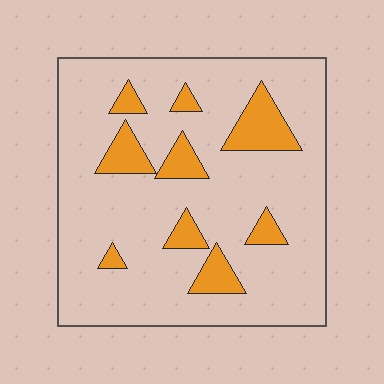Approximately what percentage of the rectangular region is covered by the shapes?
Approximately 15%.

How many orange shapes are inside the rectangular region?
9.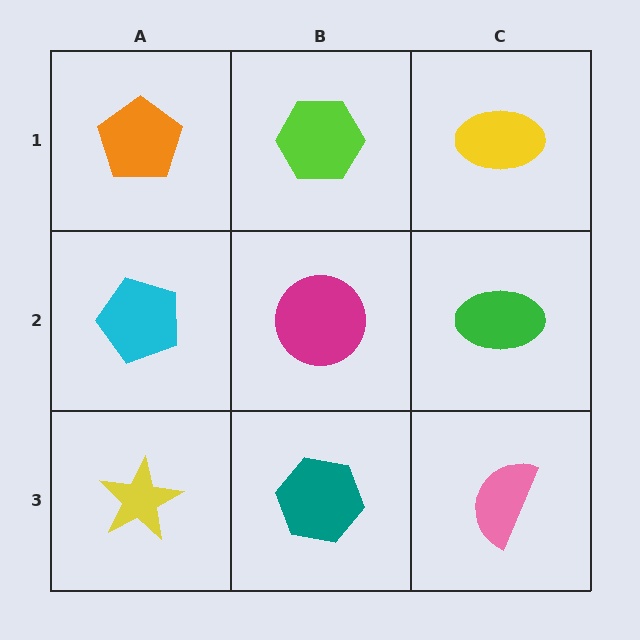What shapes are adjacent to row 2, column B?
A lime hexagon (row 1, column B), a teal hexagon (row 3, column B), a cyan pentagon (row 2, column A), a green ellipse (row 2, column C).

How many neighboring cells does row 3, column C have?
2.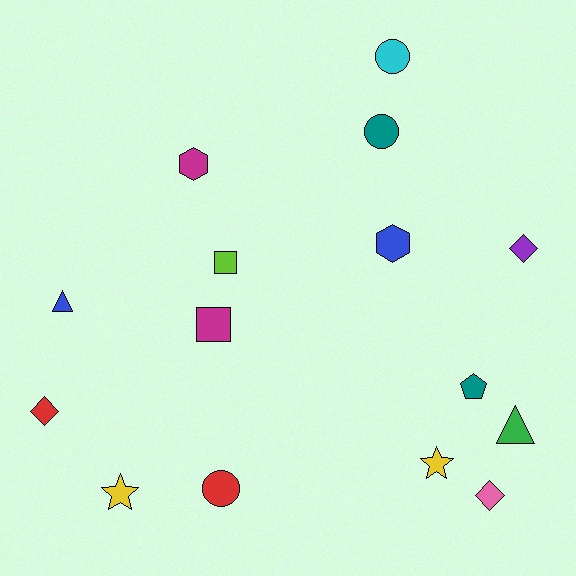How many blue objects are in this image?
There are 2 blue objects.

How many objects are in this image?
There are 15 objects.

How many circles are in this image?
There are 3 circles.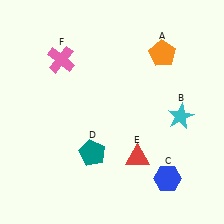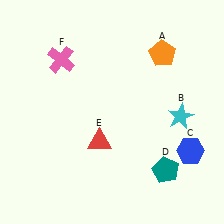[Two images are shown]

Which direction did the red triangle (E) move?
The red triangle (E) moved left.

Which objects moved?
The objects that moved are: the blue hexagon (C), the teal pentagon (D), the red triangle (E).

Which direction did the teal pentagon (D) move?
The teal pentagon (D) moved right.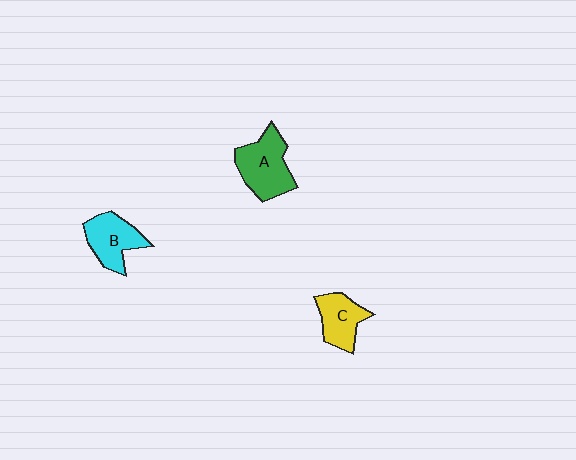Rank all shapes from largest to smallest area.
From largest to smallest: A (green), B (cyan), C (yellow).